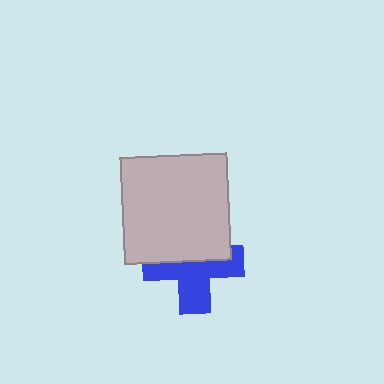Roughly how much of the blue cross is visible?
About half of it is visible (roughly 56%).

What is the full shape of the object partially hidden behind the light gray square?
The partially hidden object is a blue cross.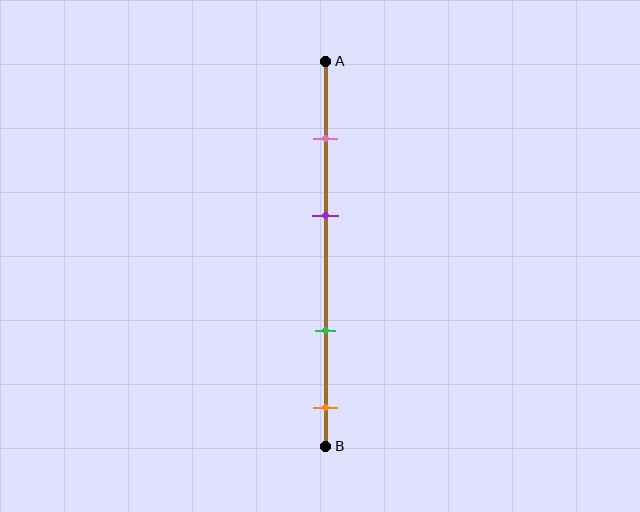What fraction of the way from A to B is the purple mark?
The purple mark is approximately 40% (0.4) of the way from A to B.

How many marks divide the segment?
There are 4 marks dividing the segment.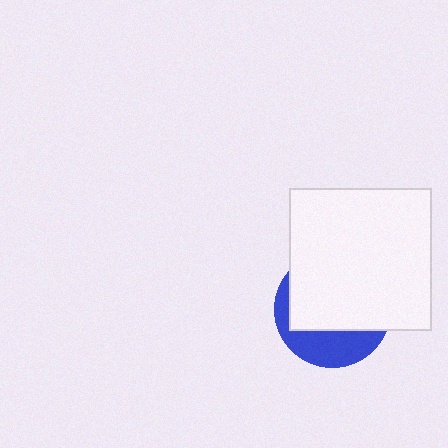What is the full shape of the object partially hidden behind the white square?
The partially hidden object is a blue circle.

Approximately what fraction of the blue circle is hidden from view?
Roughly 67% of the blue circle is hidden behind the white square.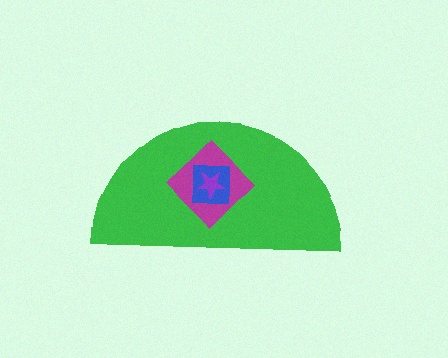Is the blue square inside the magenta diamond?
Yes.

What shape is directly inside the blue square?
The purple star.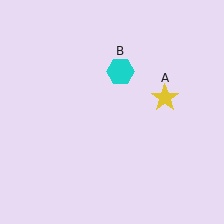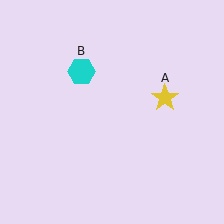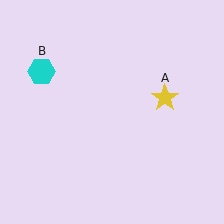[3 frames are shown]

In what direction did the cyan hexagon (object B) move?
The cyan hexagon (object B) moved left.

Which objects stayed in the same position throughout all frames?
Yellow star (object A) remained stationary.